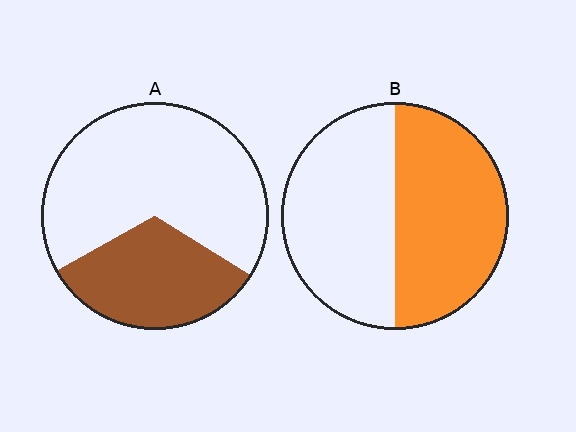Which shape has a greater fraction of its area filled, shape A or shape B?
Shape B.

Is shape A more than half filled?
No.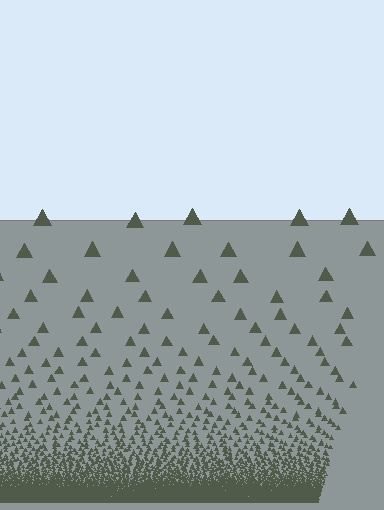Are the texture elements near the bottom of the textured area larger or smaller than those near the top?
Smaller. The gradient is inverted — elements near the bottom are smaller and denser.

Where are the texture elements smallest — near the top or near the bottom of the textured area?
Near the bottom.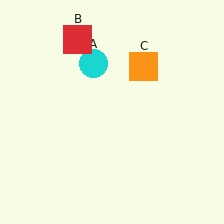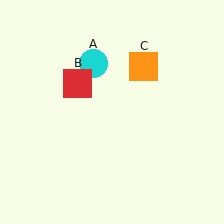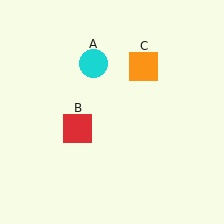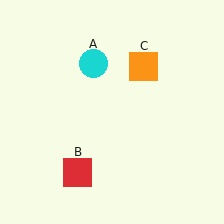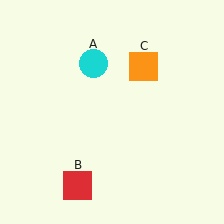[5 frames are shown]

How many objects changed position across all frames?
1 object changed position: red square (object B).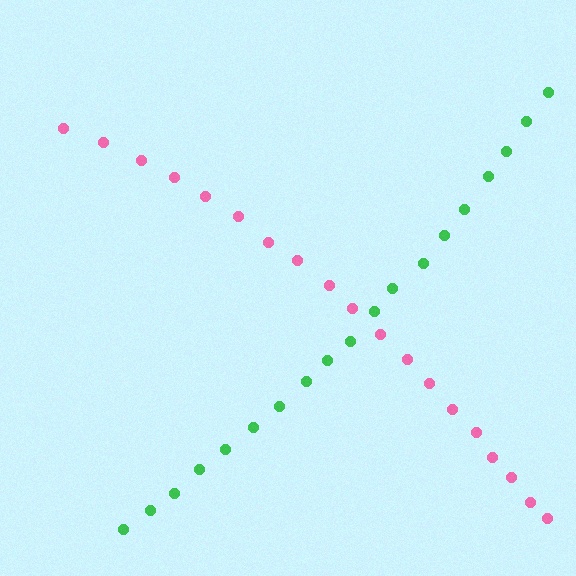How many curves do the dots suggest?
There are 2 distinct paths.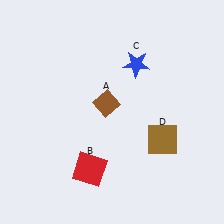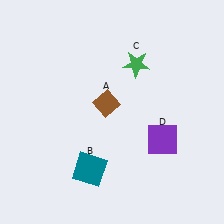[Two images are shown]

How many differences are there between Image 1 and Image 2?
There are 3 differences between the two images.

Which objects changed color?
B changed from red to teal. C changed from blue to green. D changed from brown to purple.